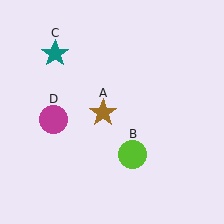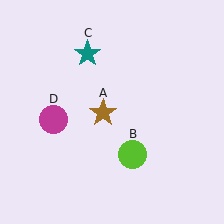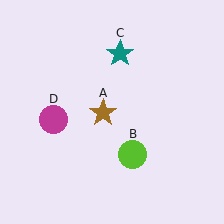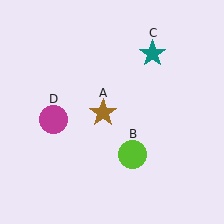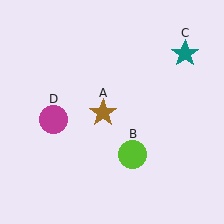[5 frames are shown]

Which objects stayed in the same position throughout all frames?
Brown star (object A) and lime circle (object B) and magenta circle (object D) remained stationary.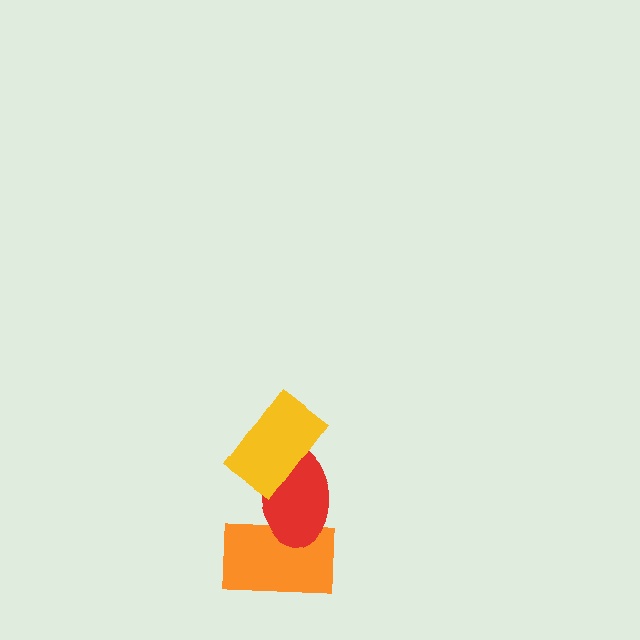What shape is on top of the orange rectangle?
The red ellipse is on top of the orange rectangle.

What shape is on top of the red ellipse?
The yellow rectangle is on top of the red ellipse.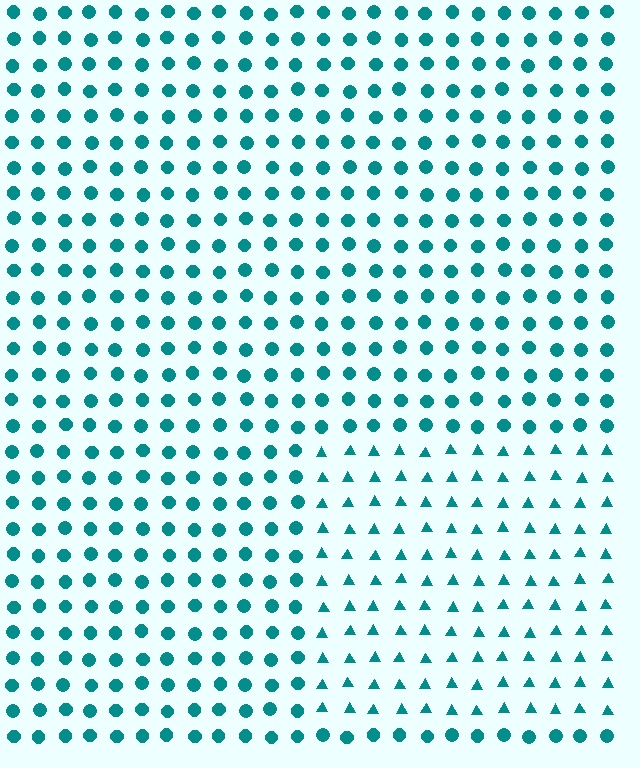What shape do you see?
I see a rectangle.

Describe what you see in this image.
The image is filled with small teal elements arranged in a uniform grid. A rectangle-shaped region contains triangles, while the surrounding area contains circles. The boundary is defined purely by the change in element shape.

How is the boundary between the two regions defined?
The boundary is defined by a change in element shape: triangles inside vs. circles outside. All elements share the same color and spacing.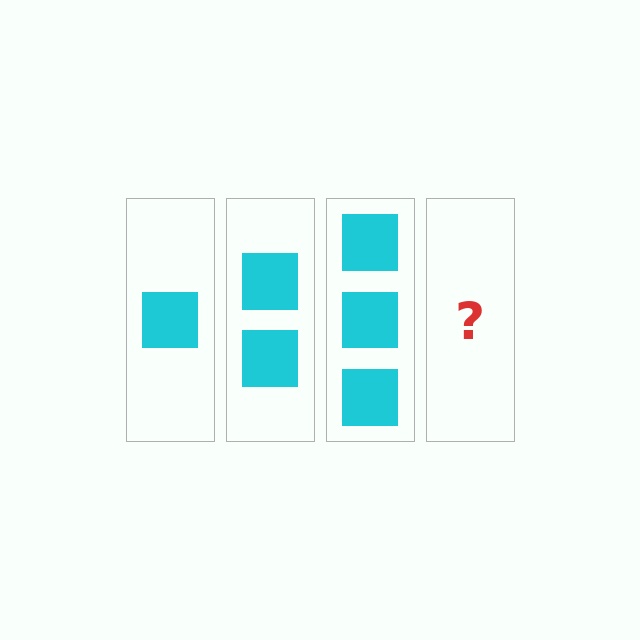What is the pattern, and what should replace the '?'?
The pattern is that each step adds one more square. The '?' should be 4 squares.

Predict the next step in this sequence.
The next step is 4 squares.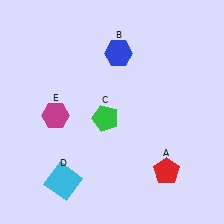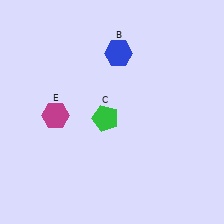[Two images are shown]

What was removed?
The red pentagon (A), the cyan square (D) were removed in Image 2.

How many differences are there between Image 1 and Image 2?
There are 2 differences between the two images.